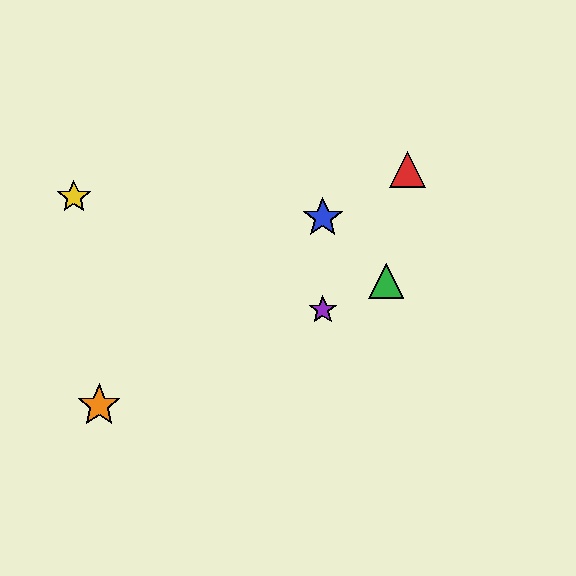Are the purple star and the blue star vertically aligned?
Yes, both are at x≈323.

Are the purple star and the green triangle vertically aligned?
No, the purple star is at x≈323 and the green triangle is at x≈386.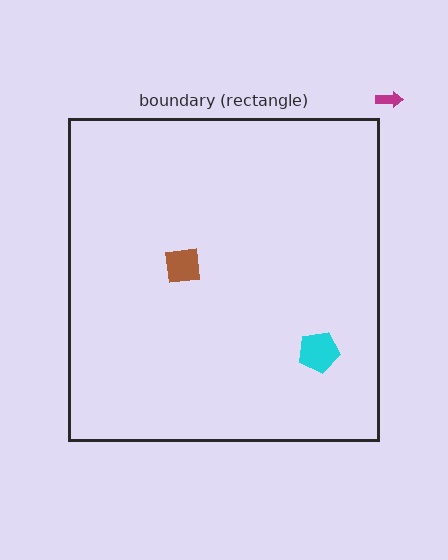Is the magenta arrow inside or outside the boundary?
Outside.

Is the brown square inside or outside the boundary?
Inside.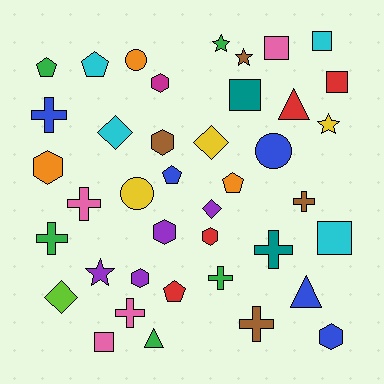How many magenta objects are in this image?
There is 1 magenta object.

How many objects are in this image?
There are 40 objects.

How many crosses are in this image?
There are 8 crosses.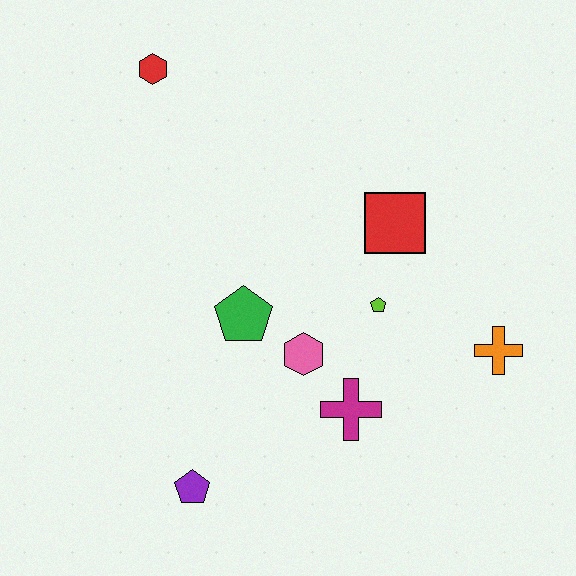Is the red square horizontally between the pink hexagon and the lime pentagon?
No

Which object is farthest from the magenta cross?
The red hexagon is farthest from the magenta cross.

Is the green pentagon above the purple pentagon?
Yes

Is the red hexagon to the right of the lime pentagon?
No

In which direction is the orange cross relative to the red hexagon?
The orange cross is to the right of the red hexagon.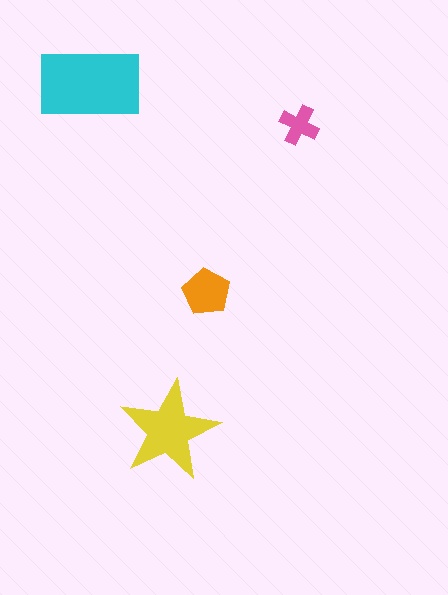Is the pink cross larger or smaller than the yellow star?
Smaller.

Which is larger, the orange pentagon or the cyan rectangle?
The cyan rectangle.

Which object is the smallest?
The pink cross.